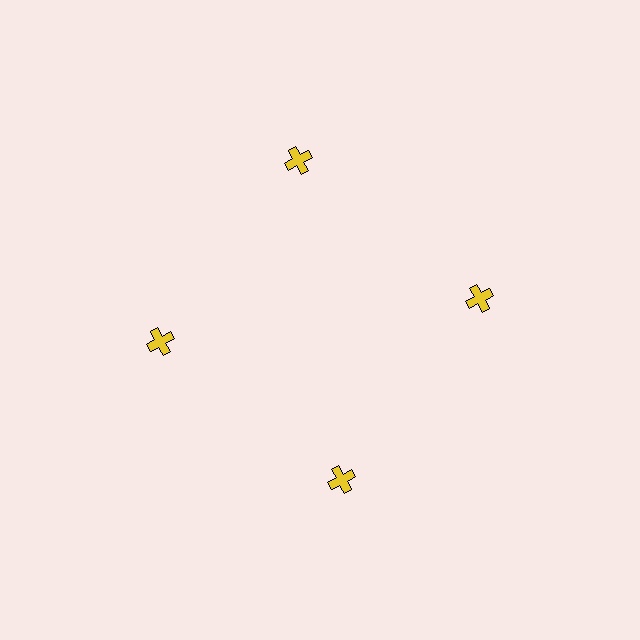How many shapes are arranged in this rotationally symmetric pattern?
There are 4 shapes, arranged in 4 groups of 1.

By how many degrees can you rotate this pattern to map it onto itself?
The pattern maps onto itself every 90 degrees of rotation.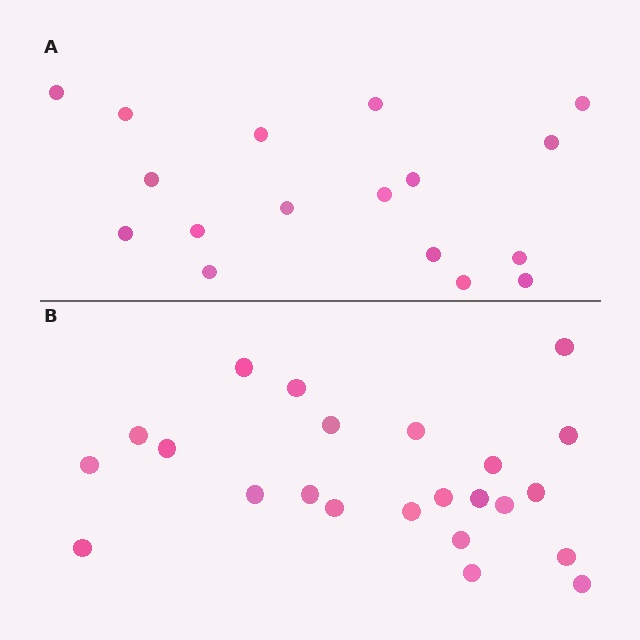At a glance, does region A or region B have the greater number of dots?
Region B (the bottom region) has more dots.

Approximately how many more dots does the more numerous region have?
Region B has about 6 more dots than region A.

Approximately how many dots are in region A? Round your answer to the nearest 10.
About 20 dots. (The exact count is 17, which rounds to 20.)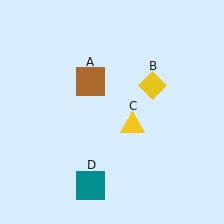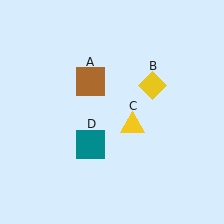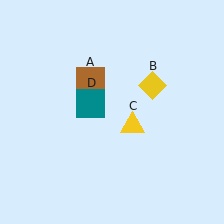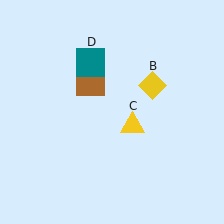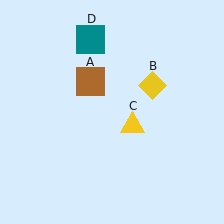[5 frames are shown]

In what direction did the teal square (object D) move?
The teal square (object D) moved up.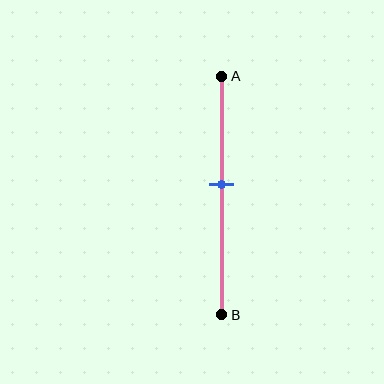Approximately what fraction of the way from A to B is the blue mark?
The blue mark is approximately 45% of the way from A to B.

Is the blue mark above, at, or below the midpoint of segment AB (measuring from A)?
The blue mark is above the midpoint of segment AB.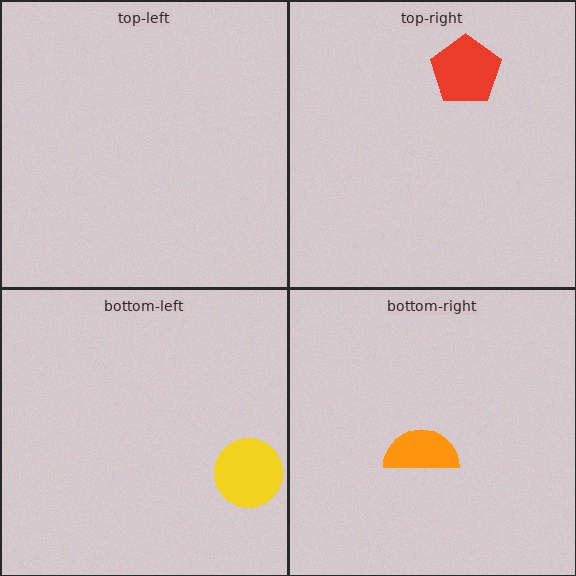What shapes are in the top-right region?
The red pentagon.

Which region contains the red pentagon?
The top-right region.